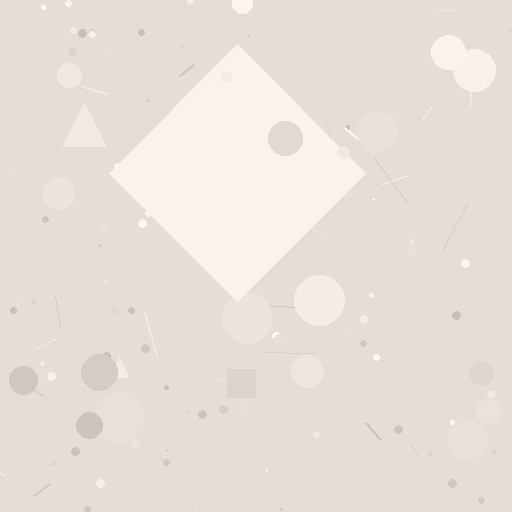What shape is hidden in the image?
A diamond is hidden in the image.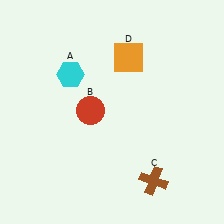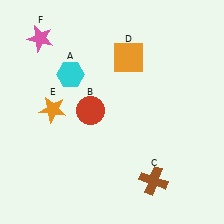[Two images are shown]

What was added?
An orange star (E), a pink star (F) were added in Image 2.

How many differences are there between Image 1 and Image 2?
There are 2 differences between the two images.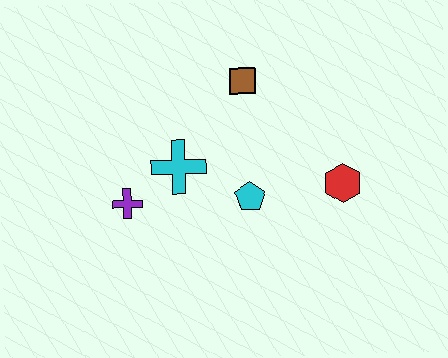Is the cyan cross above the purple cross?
Yes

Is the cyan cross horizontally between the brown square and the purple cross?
Yes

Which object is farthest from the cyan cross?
The red hexagon is farthest from the cyan cross.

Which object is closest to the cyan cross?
The purple cross is closest to the cyan cross.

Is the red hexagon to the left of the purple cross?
No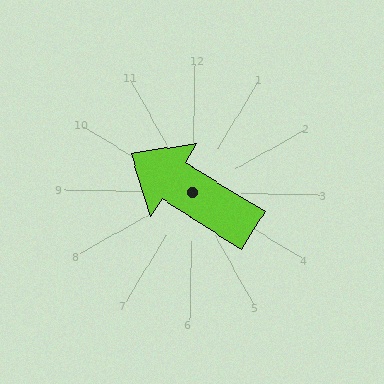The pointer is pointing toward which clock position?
Roughly 10 o'clock.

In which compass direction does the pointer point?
Northwest.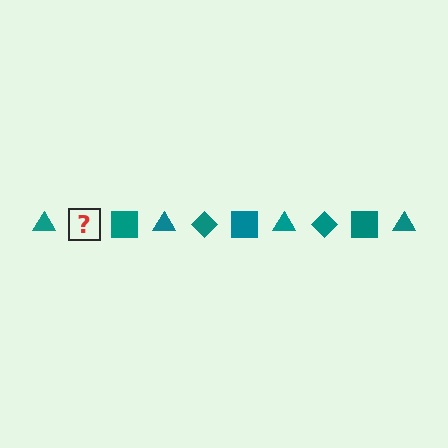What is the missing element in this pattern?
The missing element is a teal diamond.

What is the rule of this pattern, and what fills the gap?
The rule is that the pattern cycles through triangle, diamond, square shapes in teal. The gap should be filled with a teal diamond.